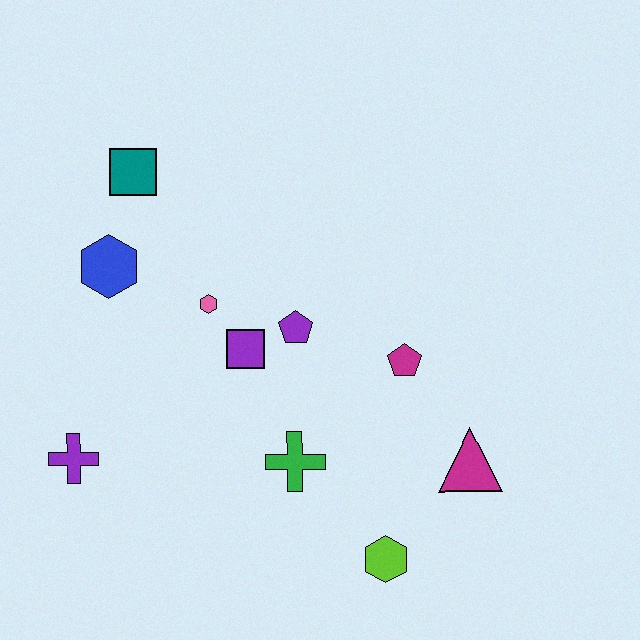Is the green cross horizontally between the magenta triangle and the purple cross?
Yes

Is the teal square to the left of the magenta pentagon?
Yes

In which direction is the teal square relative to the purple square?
The teal square is above the purple square.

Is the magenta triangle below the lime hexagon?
No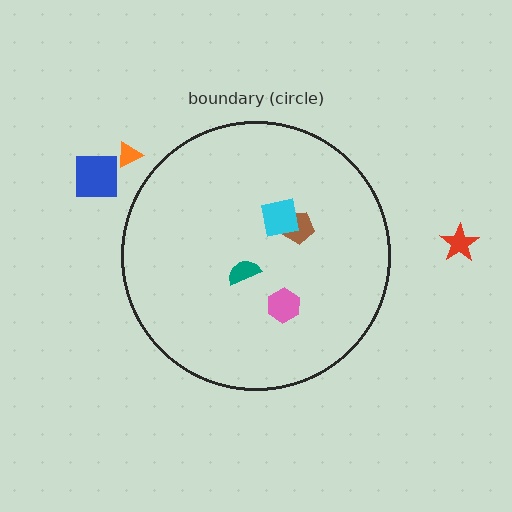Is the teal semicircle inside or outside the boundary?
Inside.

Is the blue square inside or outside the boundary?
Outside.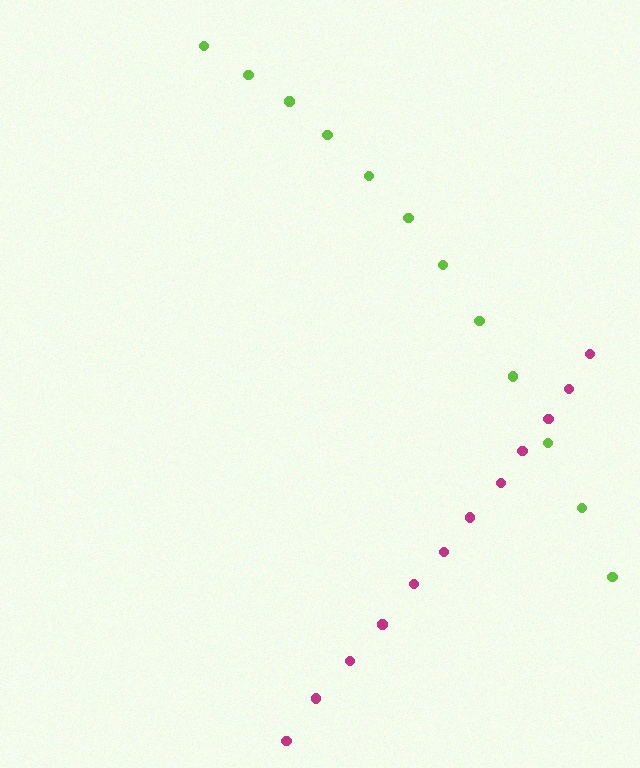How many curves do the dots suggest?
There are 2 distinct paths.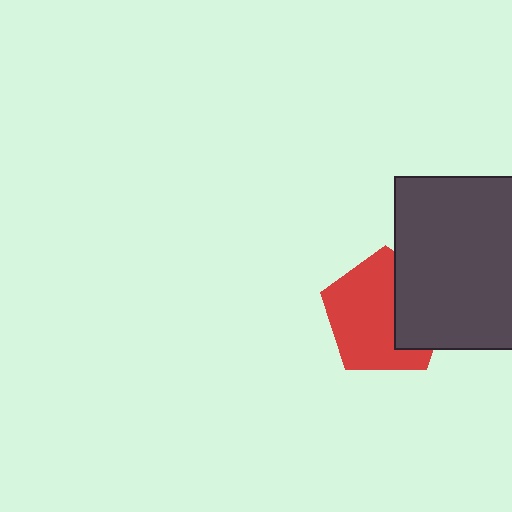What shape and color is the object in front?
The object in front is a dark gray square.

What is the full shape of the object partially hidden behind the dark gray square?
The partially hidden object is a red pentagon.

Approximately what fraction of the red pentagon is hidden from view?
Roughly 35% of the red pentagon is hidden behind the dark gray square.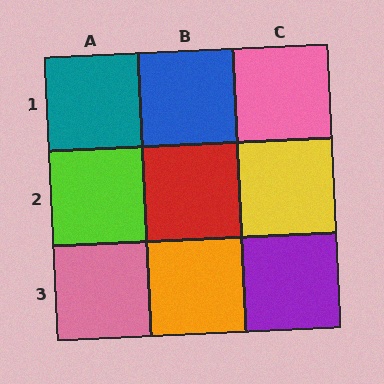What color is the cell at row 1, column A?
Teal.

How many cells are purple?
1 cell is purple.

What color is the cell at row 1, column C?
Pink.